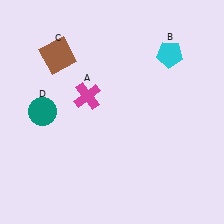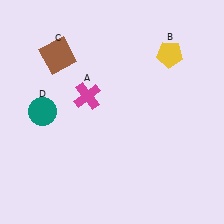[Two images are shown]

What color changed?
The pentagon (B) changed from cyan in Image 1 to yellow in Image 2.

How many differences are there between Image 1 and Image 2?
There is 1 difference between the two images.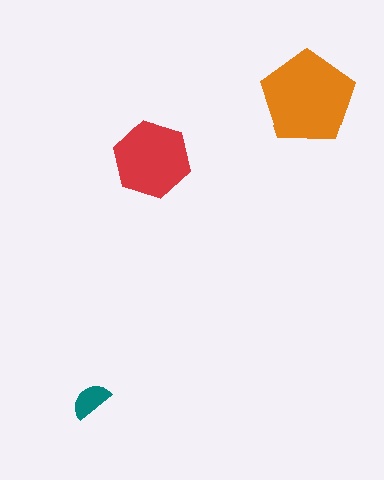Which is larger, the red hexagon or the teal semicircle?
The red hexagon.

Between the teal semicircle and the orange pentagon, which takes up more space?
The orange pentagon.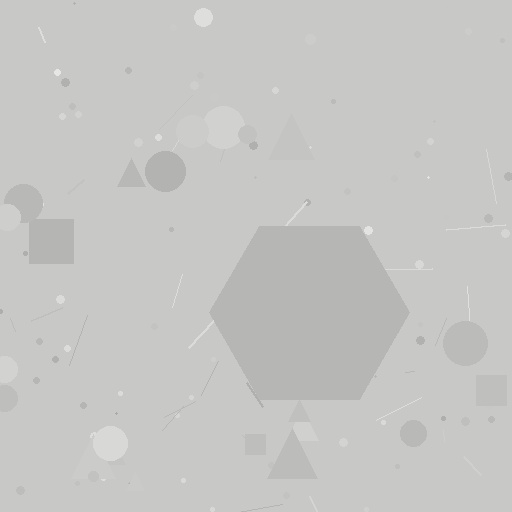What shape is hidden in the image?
A hexagon is hidden in the image.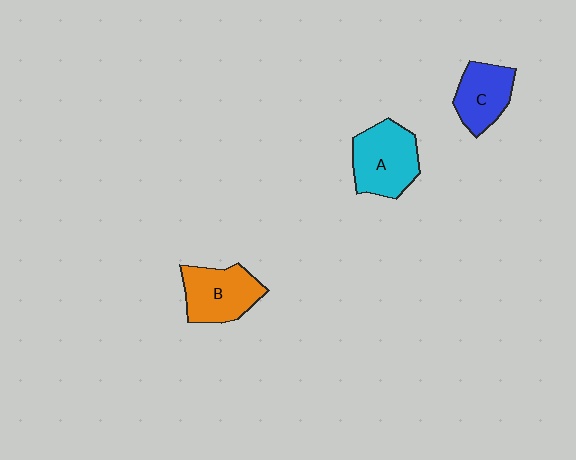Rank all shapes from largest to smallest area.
From largest to smallest: A (cyan), B (orange), C (blue).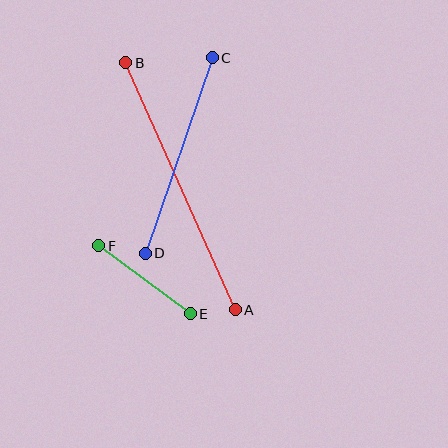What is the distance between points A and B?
The distance is approximately 270 pixels.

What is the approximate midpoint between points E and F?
The midpoint is at approximately (144, 280) pixels.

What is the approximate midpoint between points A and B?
The midpoint is at approximately (180, 186) pixels.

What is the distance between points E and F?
The distance is approximately 114 pixels.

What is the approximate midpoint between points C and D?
The midpoint is at approximately (179, 156) pixels.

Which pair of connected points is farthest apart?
Points A and B are farthest apart.